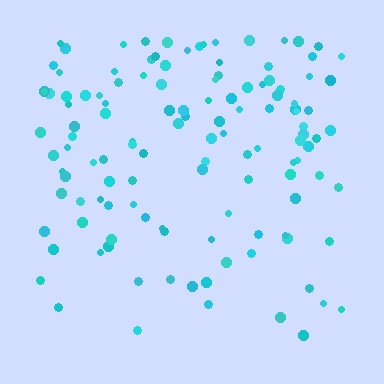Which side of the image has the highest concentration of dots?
The top.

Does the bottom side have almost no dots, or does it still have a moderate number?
Still a moderate number, just noticeably fewer than the top.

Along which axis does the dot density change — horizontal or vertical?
Vertical.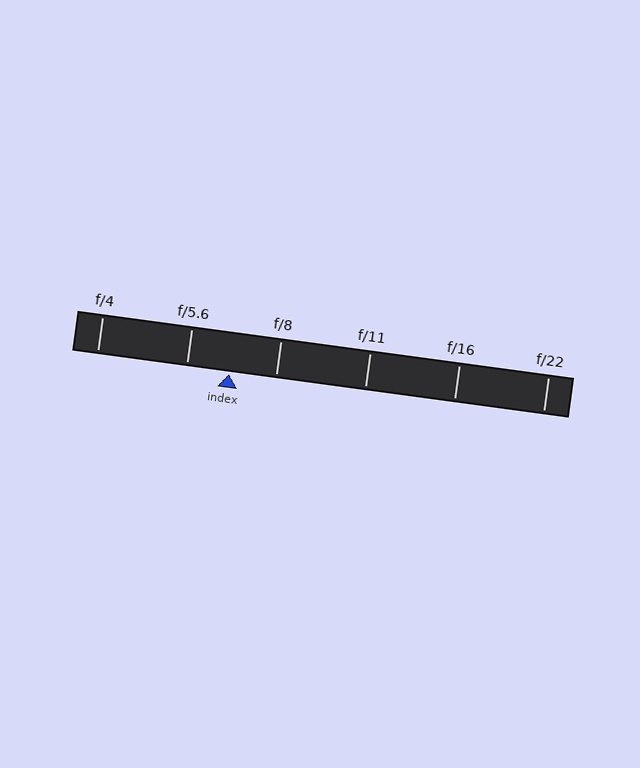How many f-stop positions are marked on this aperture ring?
There are 6 f-stop positions marked.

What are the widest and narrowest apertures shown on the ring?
The widest aperture shown is f/4 and the narrowest is f/22.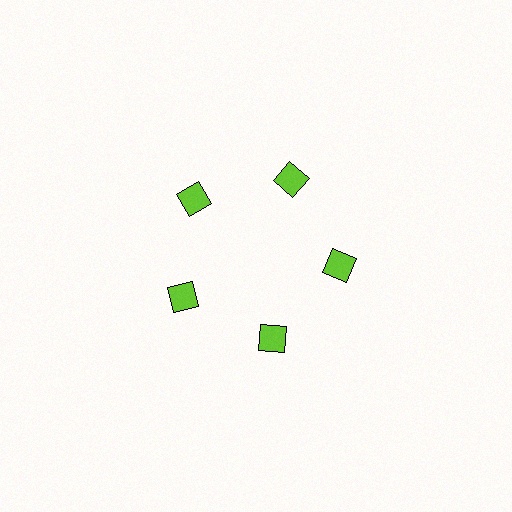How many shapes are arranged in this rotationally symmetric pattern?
There are 5 shapes, arranged in 5 groups of 1.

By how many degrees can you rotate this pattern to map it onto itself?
The pattern maps onto itself every 72 degrees of rotation.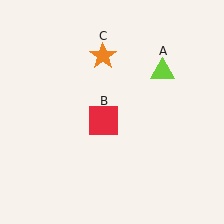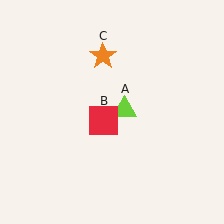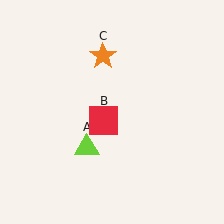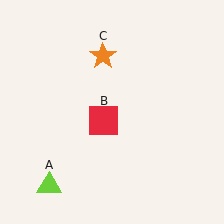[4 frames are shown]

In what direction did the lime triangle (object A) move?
The lime triangle (object A) moved down and to the left.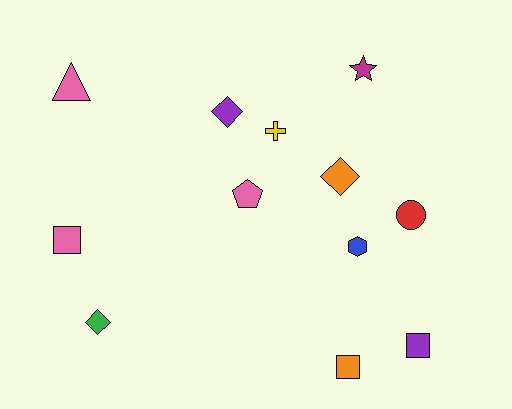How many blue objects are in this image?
There is 1 blue object.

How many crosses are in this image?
There is 1 cross.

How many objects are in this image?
There are 12 objects.